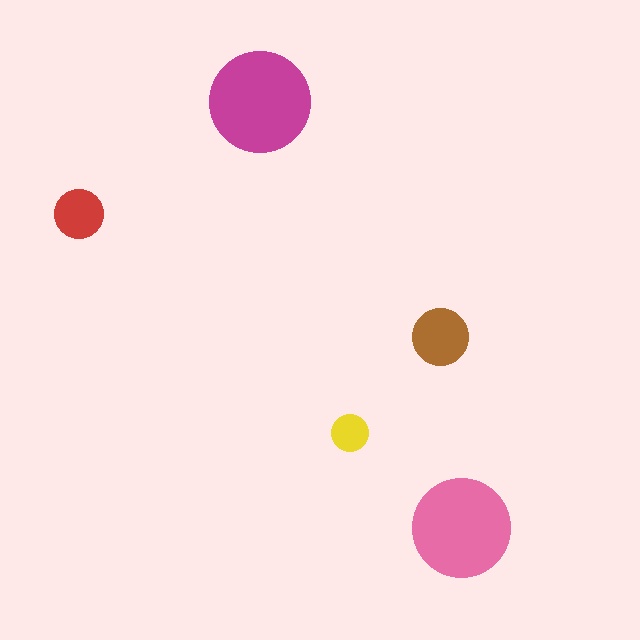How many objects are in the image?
There are 5 objects in the image.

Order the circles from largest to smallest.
the magenta one, the pink one, the brown one, the red one, the yellow one.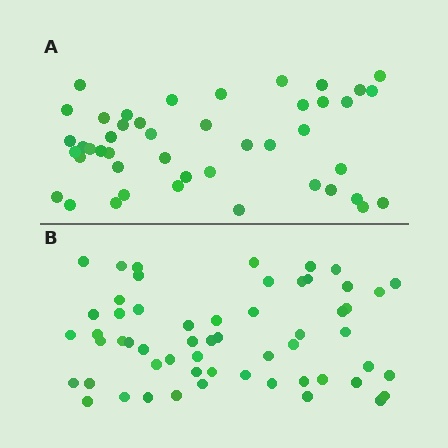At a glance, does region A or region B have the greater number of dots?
Region B (the bottom region) has more dots.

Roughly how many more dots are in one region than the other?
Region B has roughly 12 or so more dots than region A.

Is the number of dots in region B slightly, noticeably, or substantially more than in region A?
Region B has noticeably more, but not dramatically so. The ratio is roughly 1.3 to 1.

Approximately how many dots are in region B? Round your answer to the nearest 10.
About 60 dots. (The exact count is 57, which rounds to 60.)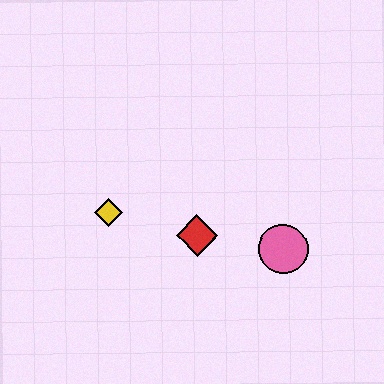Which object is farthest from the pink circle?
The yellow diamond is farthest from the pink circle.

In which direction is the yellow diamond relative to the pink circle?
The yellow diamond is to the left of the pink circle.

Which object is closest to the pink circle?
The red diamond is closest to the pink circle.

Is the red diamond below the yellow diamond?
Yes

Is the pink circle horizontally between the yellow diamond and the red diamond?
No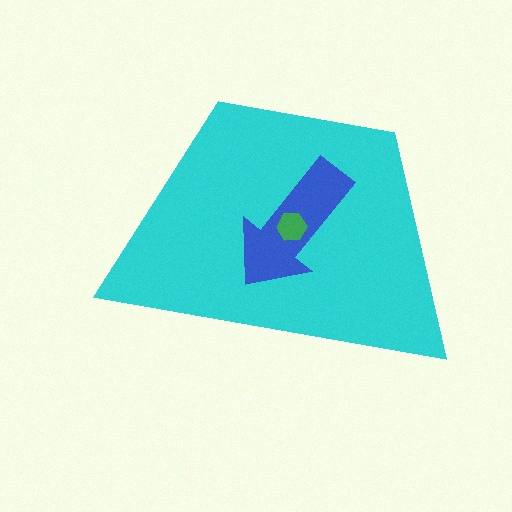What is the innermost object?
The green hexagon.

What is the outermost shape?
The cyan trapezoid.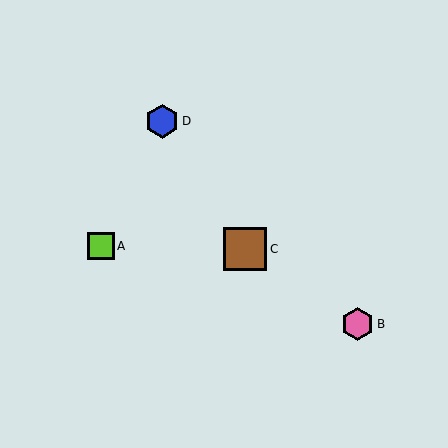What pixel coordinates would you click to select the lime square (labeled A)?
Click at (101, 246) to select the lime square A.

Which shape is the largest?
The brown square (labeled C) is the largest.